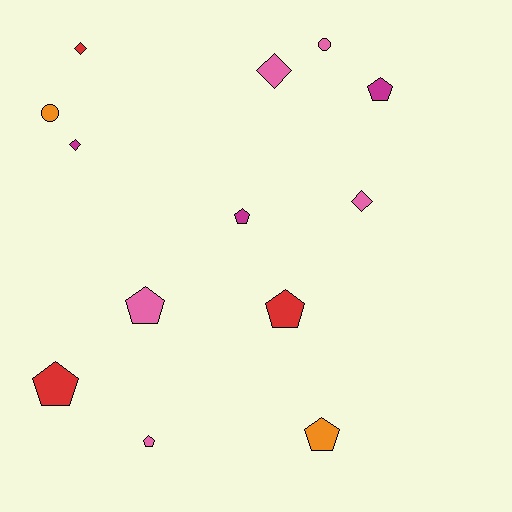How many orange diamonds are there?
There are no orange diamonds.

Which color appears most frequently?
Pink, with 5 objects.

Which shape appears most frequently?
Pentagon, with 7 objects.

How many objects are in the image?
There are 13 objects.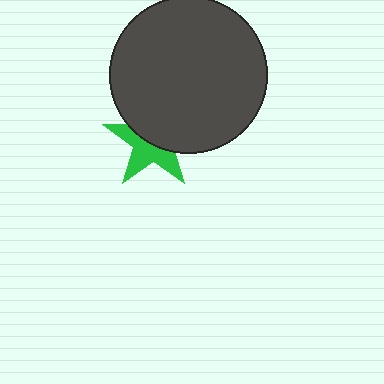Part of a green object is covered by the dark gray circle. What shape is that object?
It is a star.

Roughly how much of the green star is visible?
About half of it is visible (roughly 49%).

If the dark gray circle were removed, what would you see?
You would see the complete green star.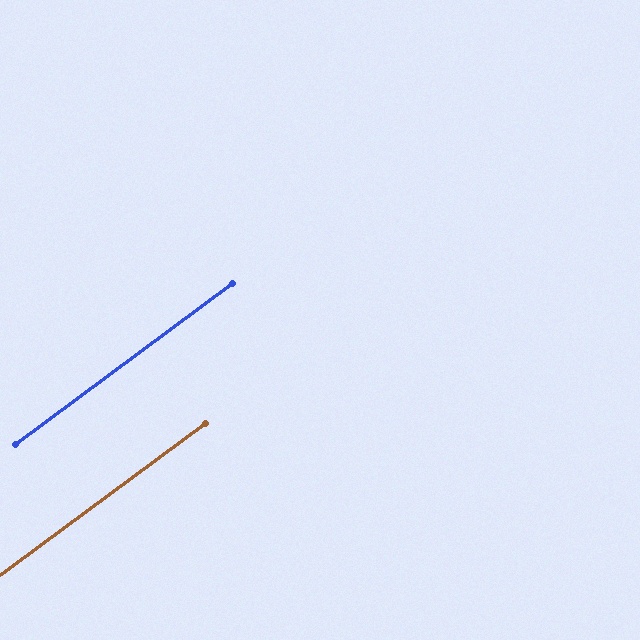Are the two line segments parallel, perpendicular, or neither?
Parallel — their directions differ by only 0.3°.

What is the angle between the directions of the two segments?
Approximately 0 degrees.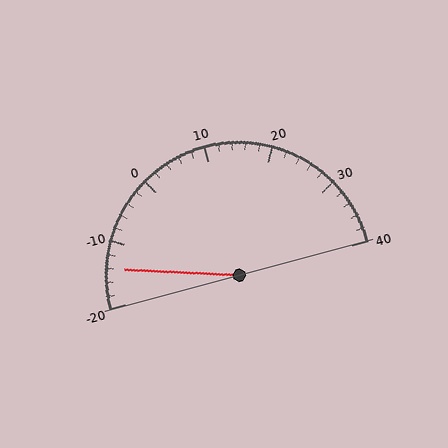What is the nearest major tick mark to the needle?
The nearest major tick mark is -10.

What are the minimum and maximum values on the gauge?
The gauge ranges from -20 to 40.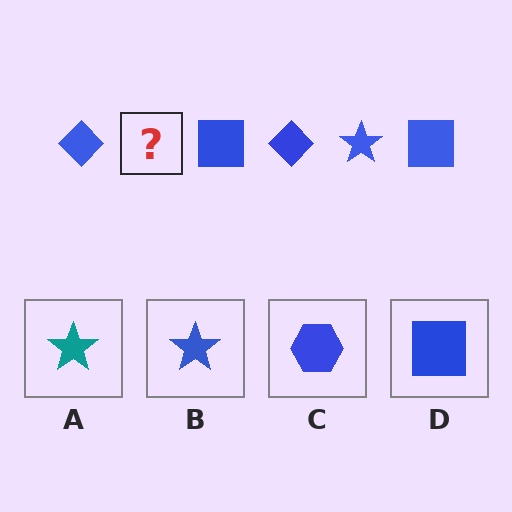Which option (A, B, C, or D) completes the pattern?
B.